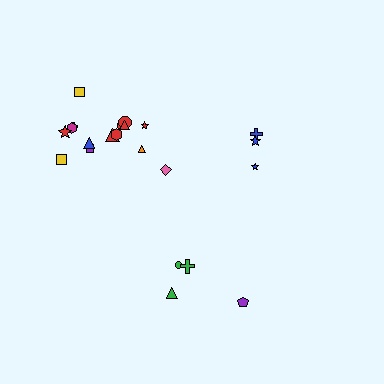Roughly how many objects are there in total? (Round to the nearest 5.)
Roughly 20 objects in total.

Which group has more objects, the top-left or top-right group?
The top-left group.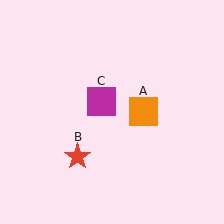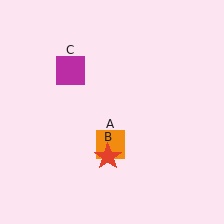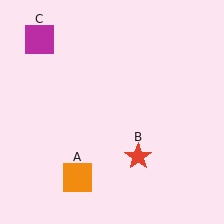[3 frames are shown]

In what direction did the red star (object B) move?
The red star (object B) moved right.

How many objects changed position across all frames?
3 objects changed position: orange square (object A), red star (object B), magenta square (object C).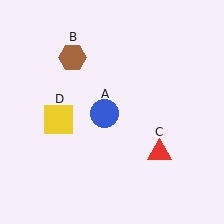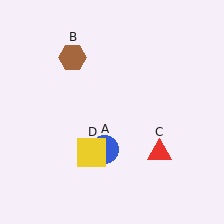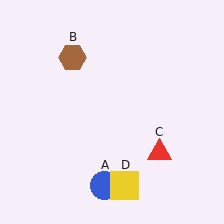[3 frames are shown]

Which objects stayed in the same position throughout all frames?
Brown hexagon (object B) and red triangle (object C) remained stationary.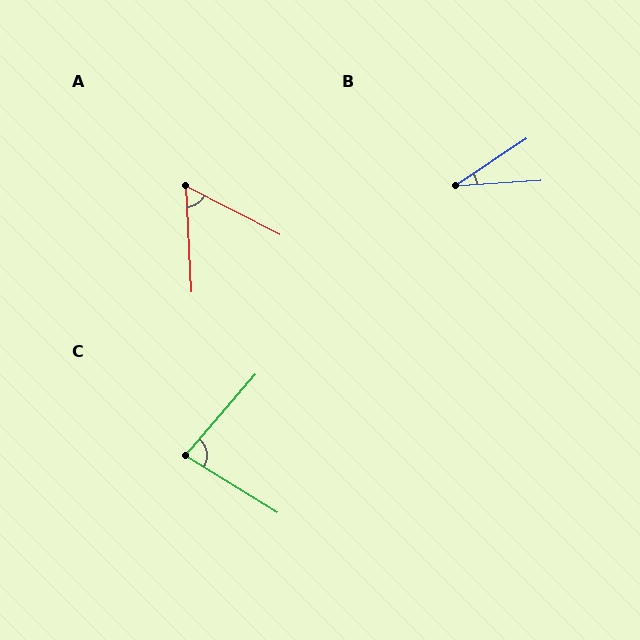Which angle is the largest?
C, at approximately 81 degrees.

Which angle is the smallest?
B, at approximately 30 degrees.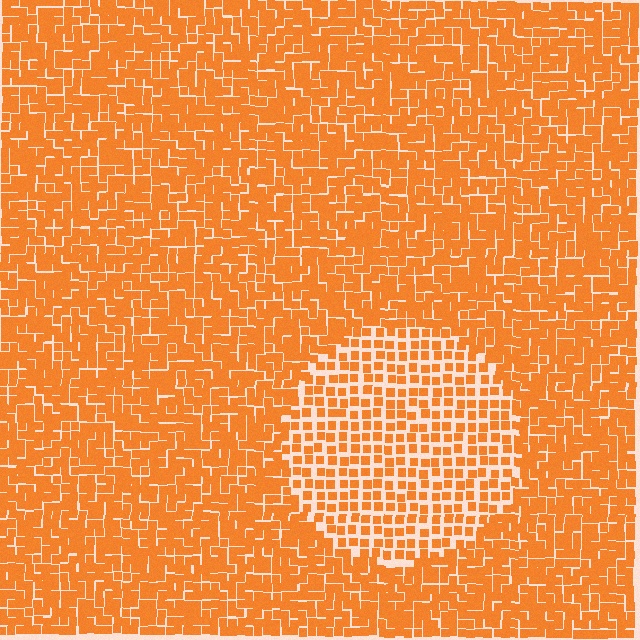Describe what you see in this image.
The image contains small orange elements arranged at two different densities. A circle-shaped region is visible where the elements are less densely packed than the surrounding area.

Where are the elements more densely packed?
The elements are more densely packed outside the circle boundary.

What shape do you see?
I see a circle.